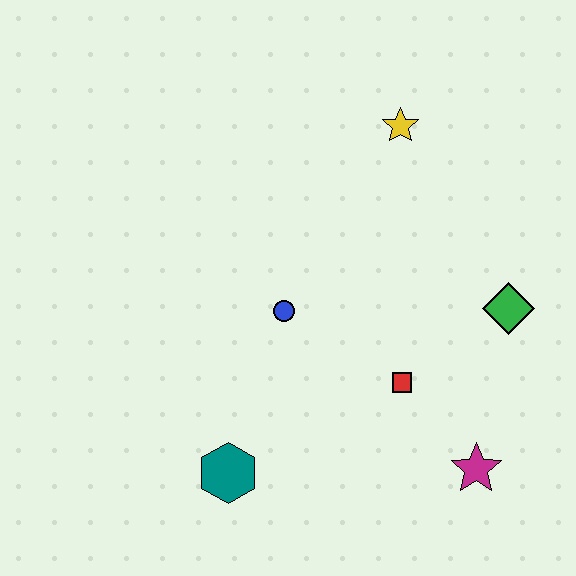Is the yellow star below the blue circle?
No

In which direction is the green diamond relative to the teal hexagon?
The green diamond is to the right of the teal hexagon.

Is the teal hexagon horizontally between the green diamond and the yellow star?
No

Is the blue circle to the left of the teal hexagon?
No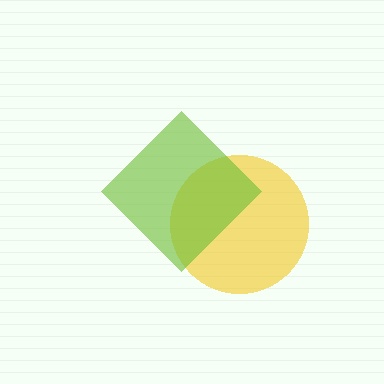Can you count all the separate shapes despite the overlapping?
Yes, there are 2 separate shapes.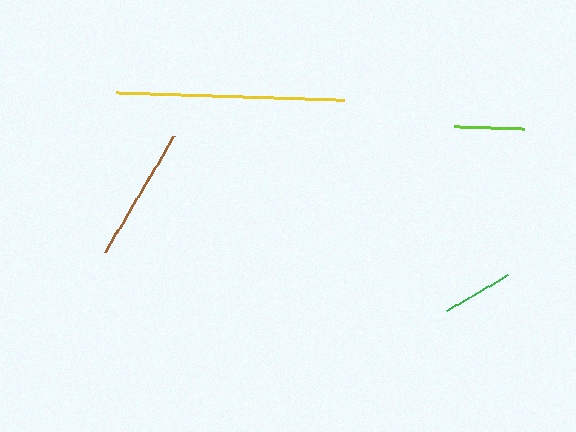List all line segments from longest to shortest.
From longest to shortest: yellow, brown, green, lime.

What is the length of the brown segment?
The brown segment is approximately 134 pixels long.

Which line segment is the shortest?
The lime line is the shortest at approximately 70 pixels.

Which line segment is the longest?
The yellow line is the longest at approximately 228 pixels.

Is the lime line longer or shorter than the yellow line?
The yellow line is longer than the lime line.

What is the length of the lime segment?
The lime segment is approximately 70 pixels long.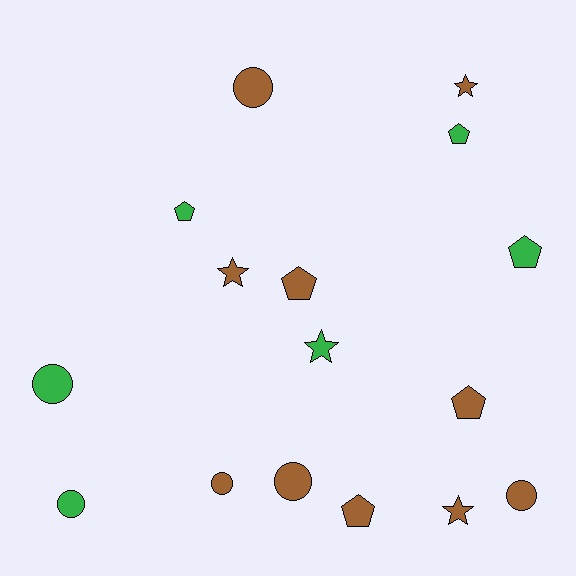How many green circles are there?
There are 2 green circles.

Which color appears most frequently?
Brown, with 10 objects.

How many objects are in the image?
There are 16 objects.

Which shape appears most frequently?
Pentagon, with 6 objects.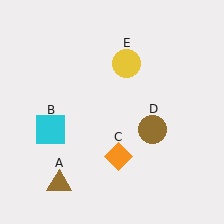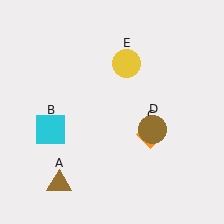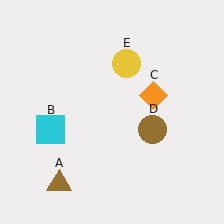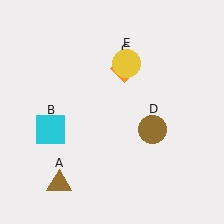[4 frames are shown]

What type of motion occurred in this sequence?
The orange diamond (object C) rotated counterclockwise around the center of the scene.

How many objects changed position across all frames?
1 object changed position: orange diamond (object C).